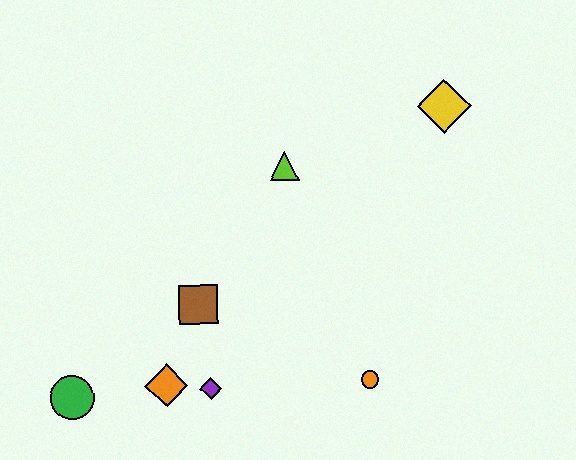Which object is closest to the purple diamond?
The orange diamond is closest to the purple diamond.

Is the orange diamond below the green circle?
No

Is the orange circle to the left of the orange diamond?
No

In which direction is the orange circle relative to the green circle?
The orange circle is to the right of the green circle.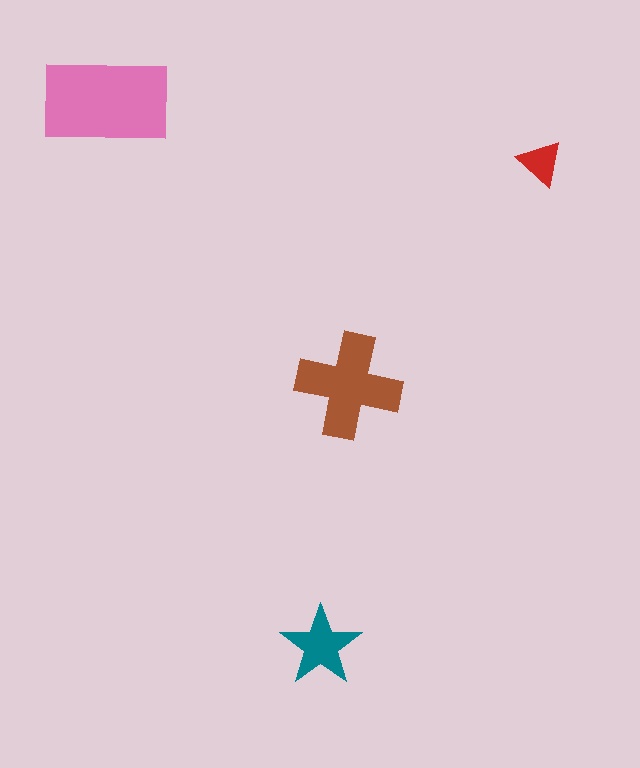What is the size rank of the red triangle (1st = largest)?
4th.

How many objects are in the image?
There are 4 objects in the image.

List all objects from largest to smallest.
The pink rectangle, the brown cross, the teal star, the red triangle.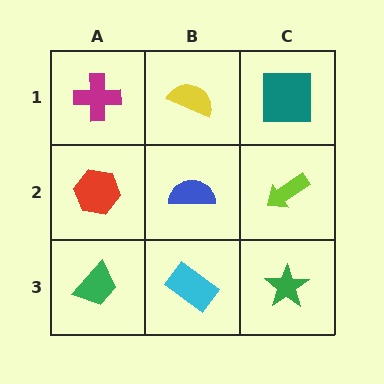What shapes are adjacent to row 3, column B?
A blue semicircle (row 2, column B), a green trapezoid (row 3, column A), a green star (row 3, column C).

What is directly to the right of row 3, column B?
A green star.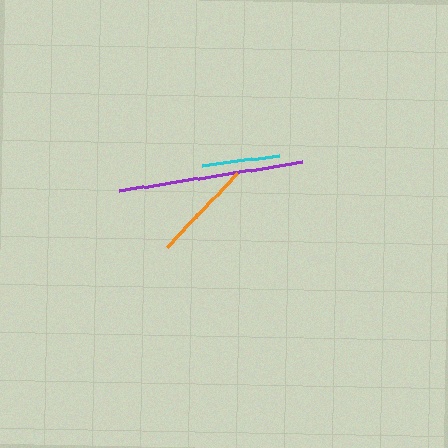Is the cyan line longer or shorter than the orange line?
The orange line is longer than the cyan line.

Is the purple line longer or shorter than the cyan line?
The purple line is longer than the cyan line.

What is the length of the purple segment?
The purple segment is approximately 185 pixels long.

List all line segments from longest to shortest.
From longest to shortest: purple, orange, cyan.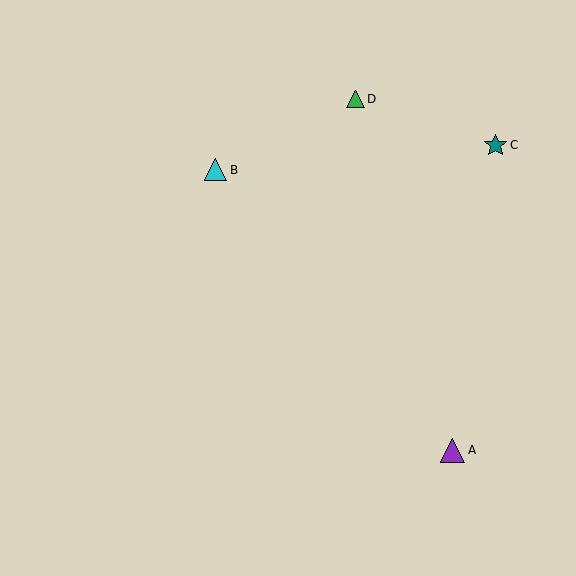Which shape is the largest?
The purple triangle (labeled A) is the largest.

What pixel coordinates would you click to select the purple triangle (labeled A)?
Click at (452, 450) to select the purple triangle A.